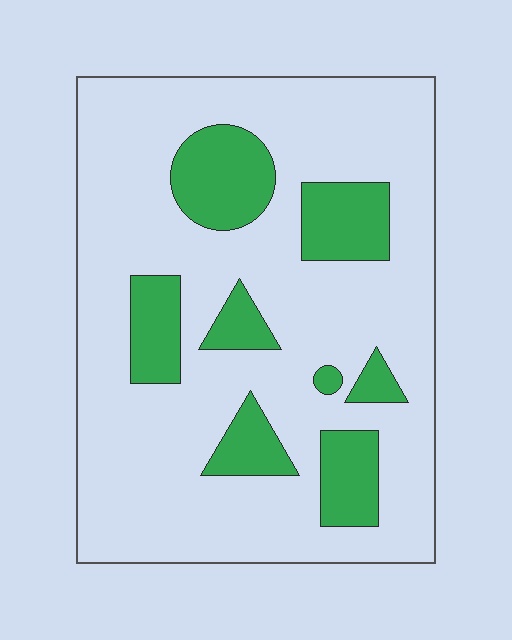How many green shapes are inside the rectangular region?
8.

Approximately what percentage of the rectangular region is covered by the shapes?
Approximately 20%.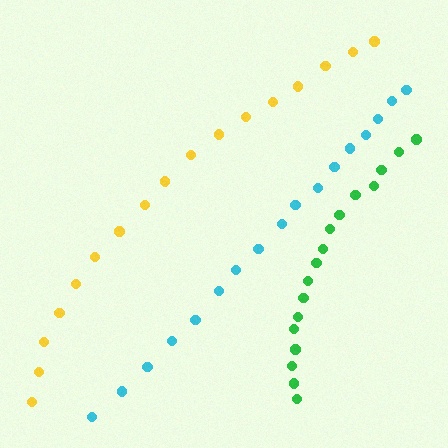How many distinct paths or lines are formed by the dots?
There are 3 distinct paths.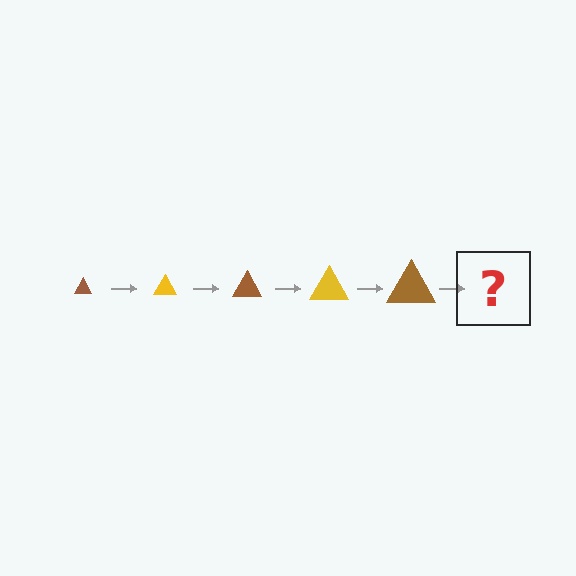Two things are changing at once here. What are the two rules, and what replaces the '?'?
The two rules are that the triangle grows larger each step and the color cycles through brown and yellow. The '?' should be a yellow triangle, larger than the previous one.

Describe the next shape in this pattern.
It should be a yellow triangle, larger than the previous one.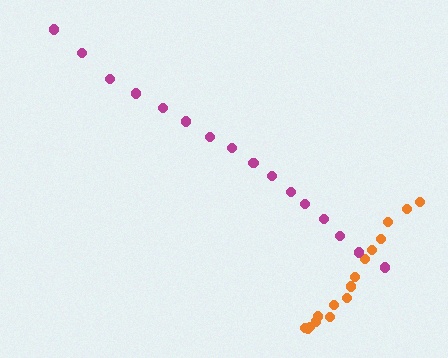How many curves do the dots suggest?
There are 2 distinct paths.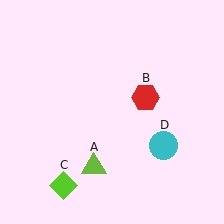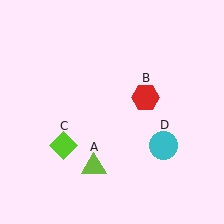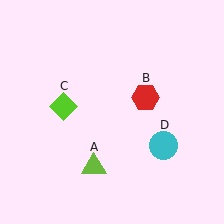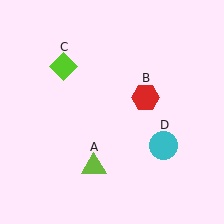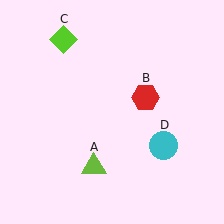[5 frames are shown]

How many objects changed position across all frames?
1 object changed position: lime diamond (object C).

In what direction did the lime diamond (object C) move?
The lime diamond (object C) moved up.